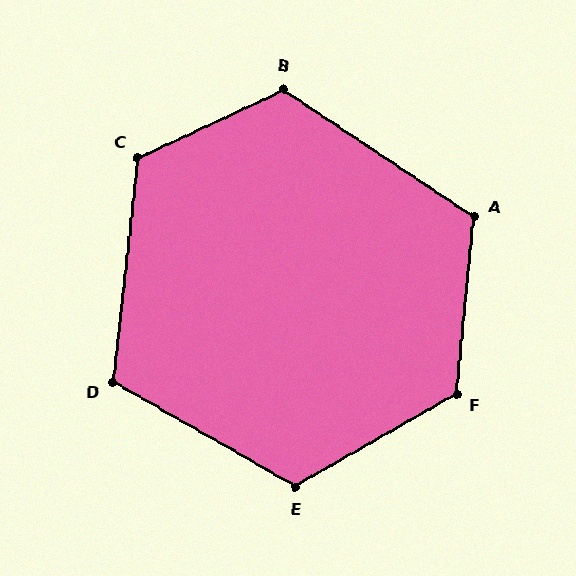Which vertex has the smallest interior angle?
D, at approximately 113 degrees.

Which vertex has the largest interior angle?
F, at approximately 125 degrees.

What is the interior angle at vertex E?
Approximately 120 degrees (obtuse).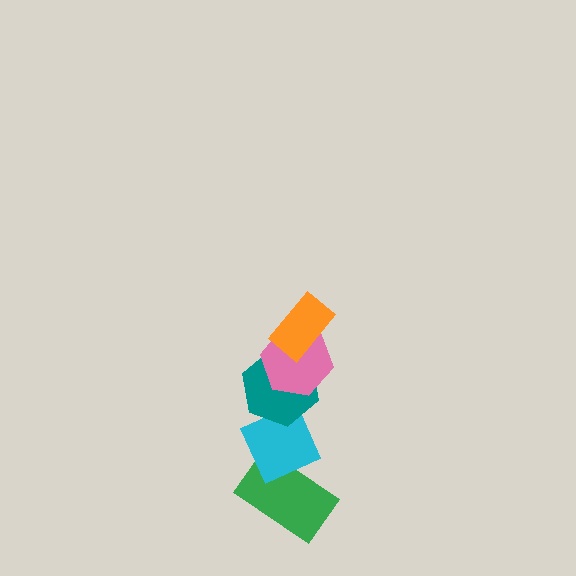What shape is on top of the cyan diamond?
The teal hexagon is on top of the cyan diamond.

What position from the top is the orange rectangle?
The orange rectangle is 1st from the top.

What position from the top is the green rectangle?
The green rectangle is 5th from the top.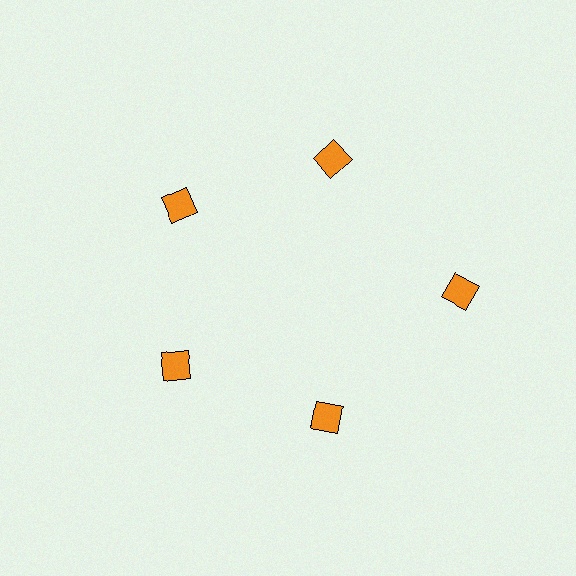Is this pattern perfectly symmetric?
No. The 5 orange diamonds are arranged in a ring, but one element near the 3 o'clock position is pushed outward from the center, breaking the 5-fold rotational symmetry.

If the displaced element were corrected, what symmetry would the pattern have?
It would have 5-fold rotational symmetry — the pattern would map onto itself every 72 degrees.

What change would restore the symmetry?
The symmetry would be restored by moving it inward, back onto the ring so that all 5 diamonds sit at equal angles and equal distance from the center.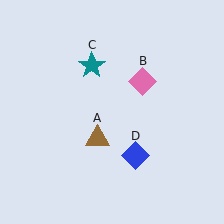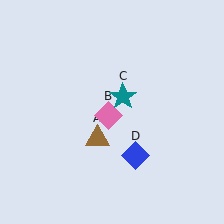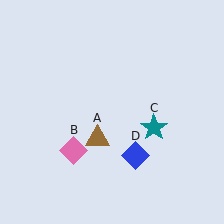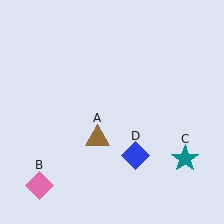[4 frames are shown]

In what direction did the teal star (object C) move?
The teal star (object C) moved down and to the right.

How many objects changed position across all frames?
2 objects changed position: pink diamond (object B), teal star (object C).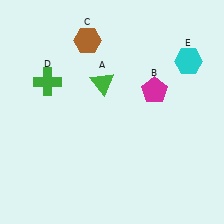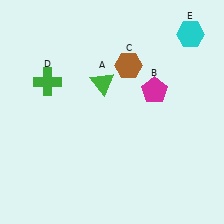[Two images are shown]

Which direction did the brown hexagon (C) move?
The brown hexagon (C) moved right.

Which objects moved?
The objects that moved are: the brown hexagon (C), the cyan hexagon (E).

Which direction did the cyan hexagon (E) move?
The cyan hexagon (E) moved up.